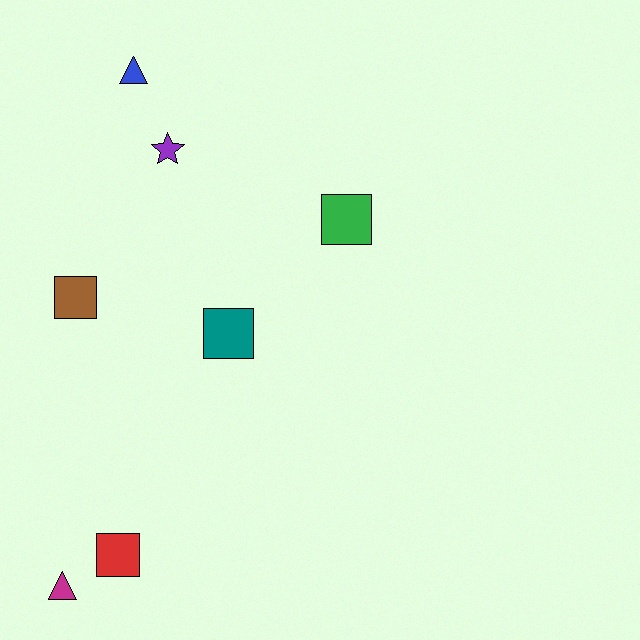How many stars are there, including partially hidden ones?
There is 1 star.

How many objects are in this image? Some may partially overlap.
There are 7 objects.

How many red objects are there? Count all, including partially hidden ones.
There is 1 red object.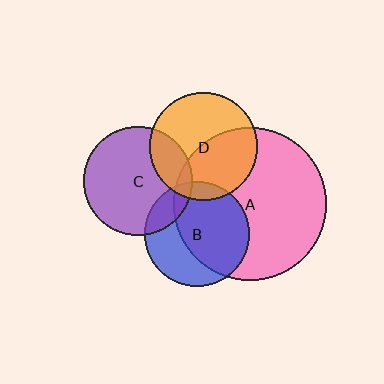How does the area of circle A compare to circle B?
Approximately 2.1 times.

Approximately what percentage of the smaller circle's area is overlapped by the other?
Approximately 60%.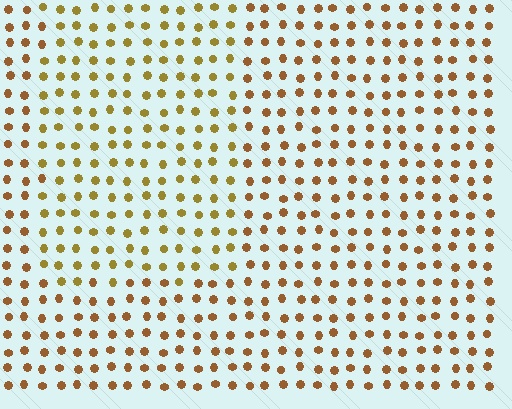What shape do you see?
I see a rectangle.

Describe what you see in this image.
The image is filled with small brown elements in a uniform arrangement. A rectangle-shaped region is visible where the elements are tinted to a slightly different hue, forming a subtle color boundary.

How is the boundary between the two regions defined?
The boundary is defined purely by a slight shift in hue (about 23 degrees). Spacing, size, and orientation are identical on both sides.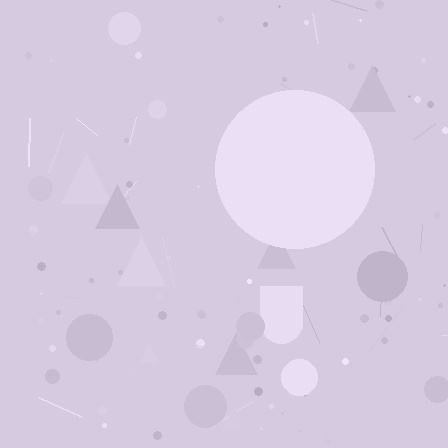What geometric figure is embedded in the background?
A circle is embedded in the background.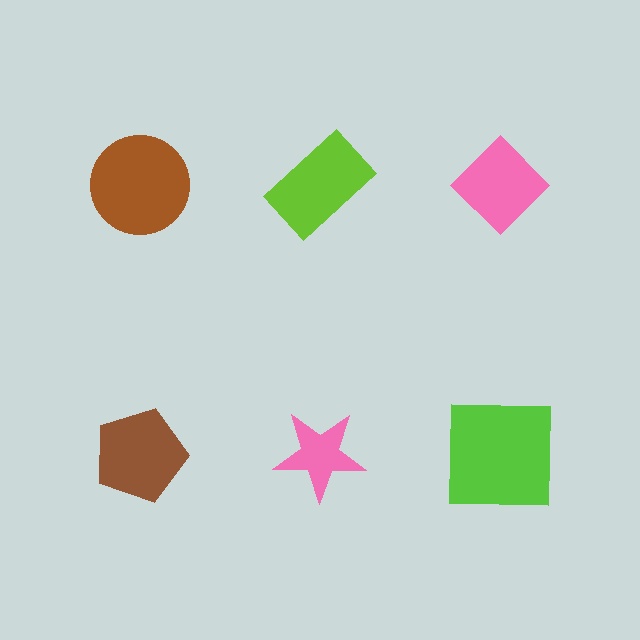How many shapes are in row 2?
3 shapes.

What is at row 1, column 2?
A lime rectangle.